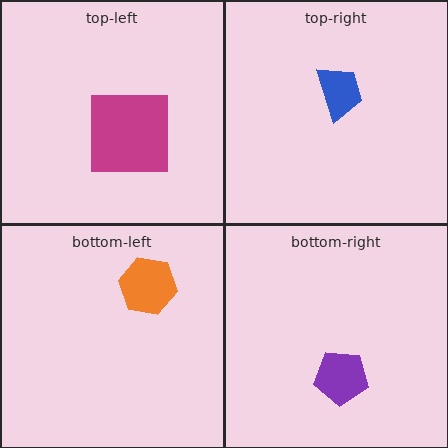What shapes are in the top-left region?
The magenta square.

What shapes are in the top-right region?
The blue trapezoid.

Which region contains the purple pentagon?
The bottom-right region.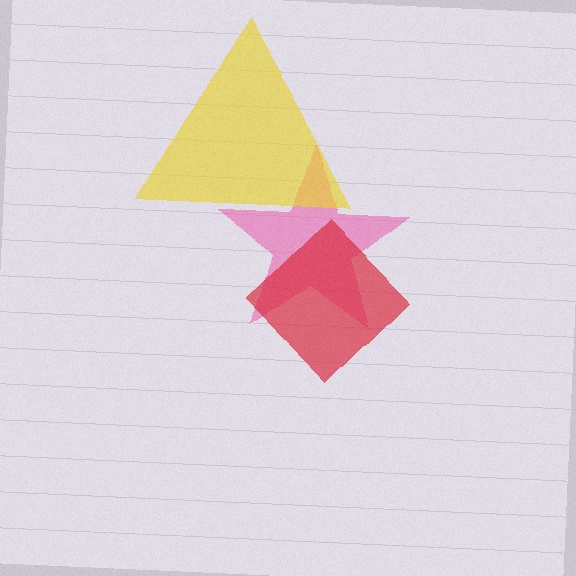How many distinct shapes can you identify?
There are 3 distinct shapes: a pink star, a red diamond, a yellow triangle.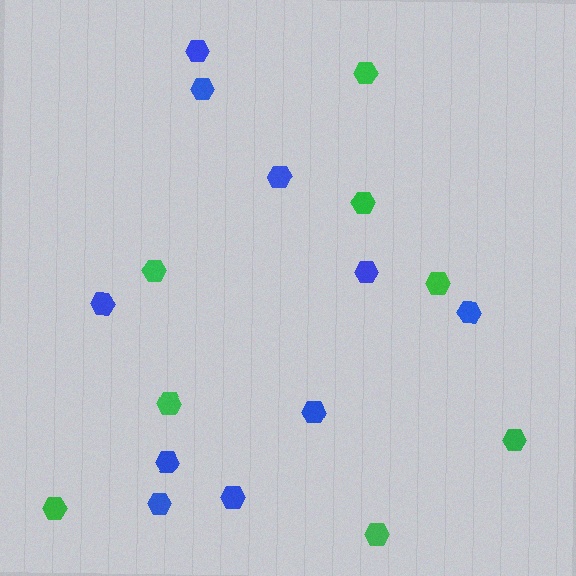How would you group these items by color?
There are 2 groups: one group of green hexagons (8) and one group of blue hexagons (10).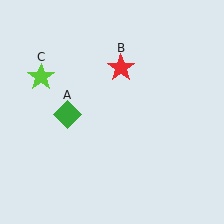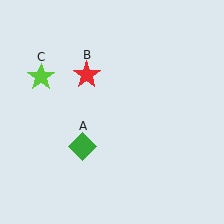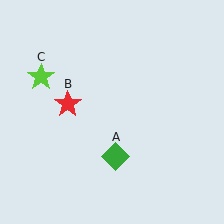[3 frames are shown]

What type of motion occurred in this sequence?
The green diamond (object A), red star (object B) rotated counterclockwise around the center of the scene.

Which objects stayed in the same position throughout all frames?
Lime star (object C) remained stationary.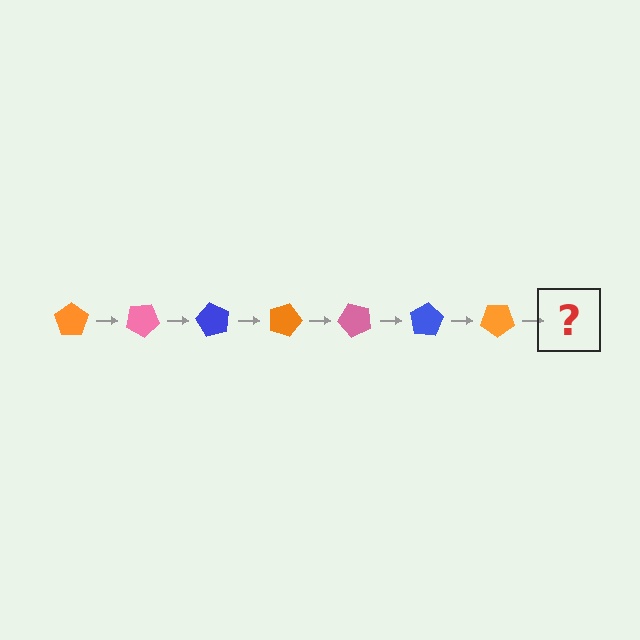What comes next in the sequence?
The next element should be a pink pentagon, rotated 210 degrees from the start.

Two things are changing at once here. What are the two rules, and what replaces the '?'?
The two rules are that it rotates 30 degrees each step and the color cycles through orange, pink, and blue. The '?' should be a pink pentagon, rotated 210 degrees from the start.